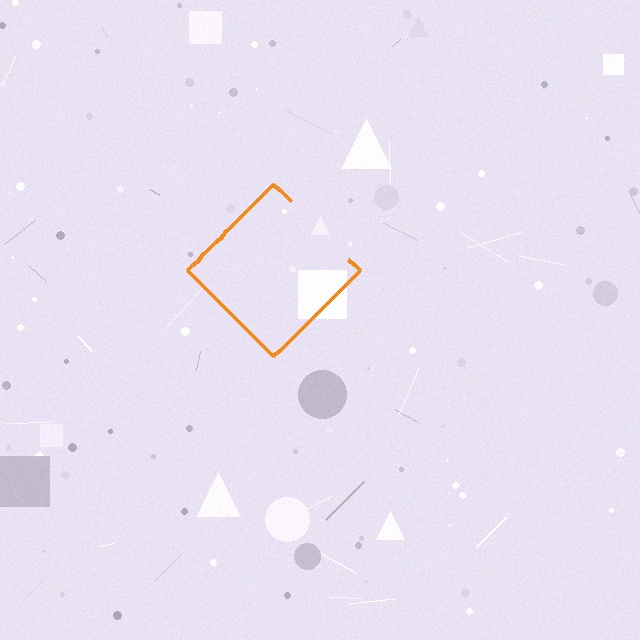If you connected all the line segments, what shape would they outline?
They would outline a diamond.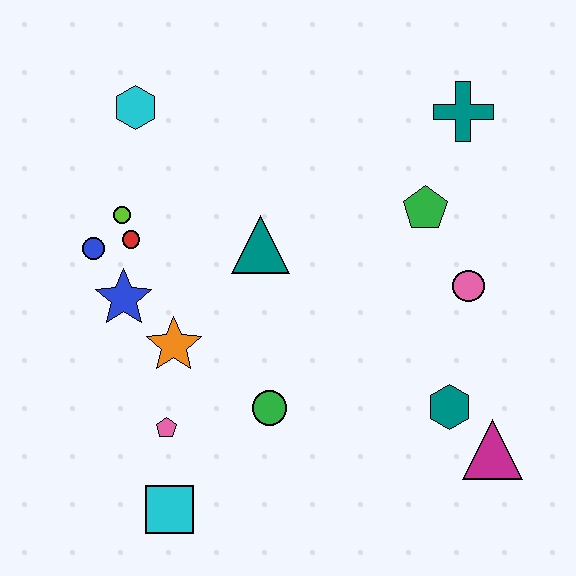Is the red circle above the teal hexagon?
Yes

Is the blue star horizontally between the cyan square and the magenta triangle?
No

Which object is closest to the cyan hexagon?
The lime circle is closest to the cyan hexagon.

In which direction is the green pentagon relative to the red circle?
The green pentagon is to the right of the red circle.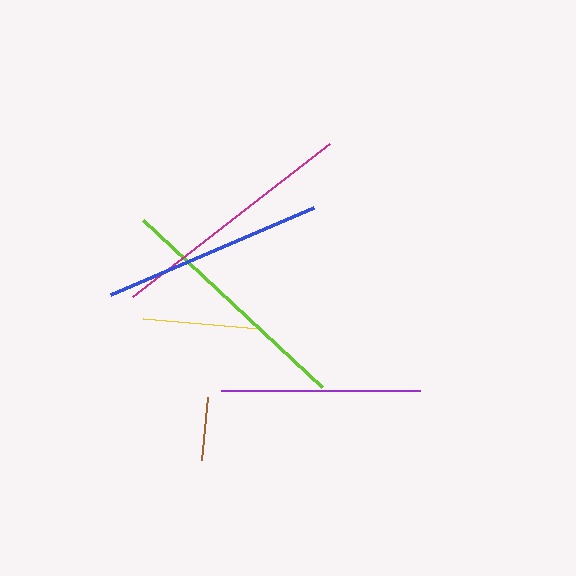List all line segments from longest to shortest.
From longest to shortest: magenta, lime, blue, purple, yellow, brown.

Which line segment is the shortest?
The brown line is the shortest at approximately 63 pixels.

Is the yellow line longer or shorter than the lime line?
The lime line is longer than the yellow line.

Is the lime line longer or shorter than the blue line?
The lime line is longer than the blue line.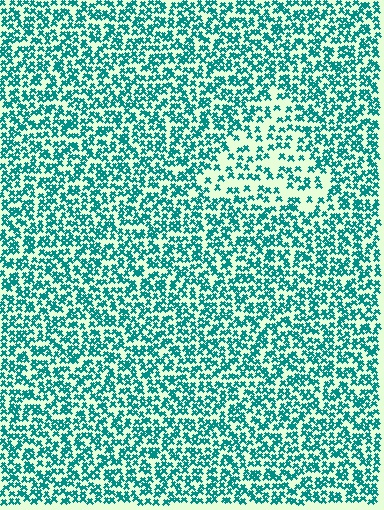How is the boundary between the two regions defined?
The boundary is defined by a change in element density (approximately 1.9x ratio). All elements are the same color, size, and shape.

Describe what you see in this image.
The image contains small teal elements arranged at two different densities. A triangle-shaped region is visible where the elements are less densely packed than the surrounding area.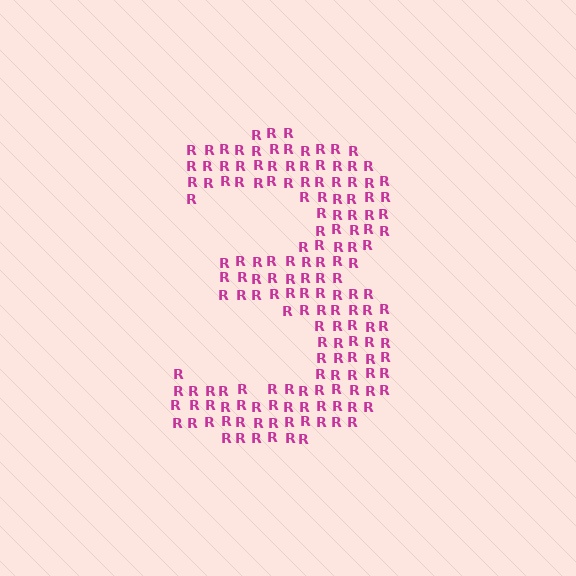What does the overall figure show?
The overall figure shows the digit 3.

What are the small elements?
The small elements are letter R's.